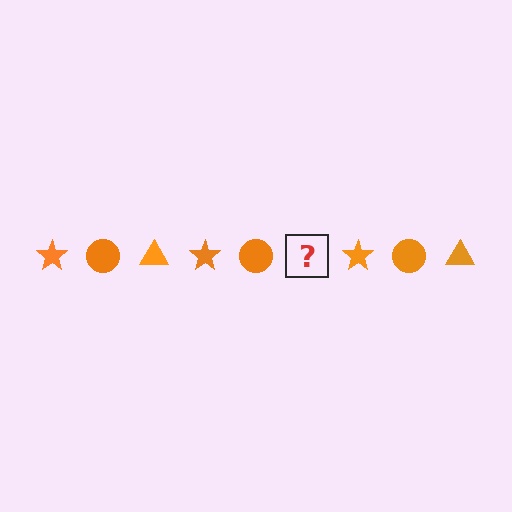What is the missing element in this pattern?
The missing element is an orange triangle.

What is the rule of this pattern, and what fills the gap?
The rule is that the pattern cycles through star, circle, triangle shapes in orange. The gap should be filled with an orange triangle.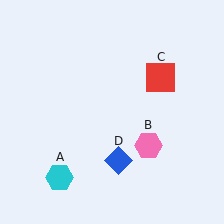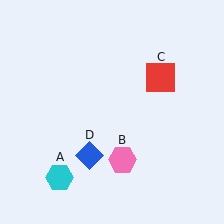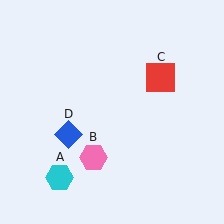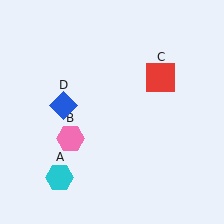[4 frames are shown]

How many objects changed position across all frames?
2 objects changed position: pink hexagon (object B), blue diamond (object D).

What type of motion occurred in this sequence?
The pink hexagon (object B), blue diamond (object D) rotated clockwise around the center of the scene.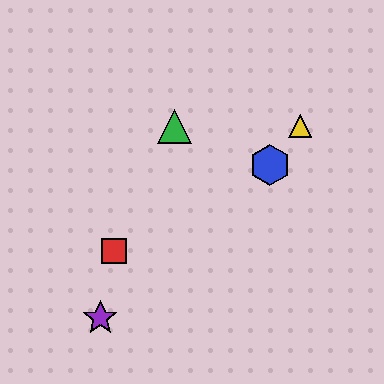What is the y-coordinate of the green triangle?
The green triangle is at y≈126.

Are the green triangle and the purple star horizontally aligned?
No, the green triangle is at y≈126 and the purple star is at y≈318.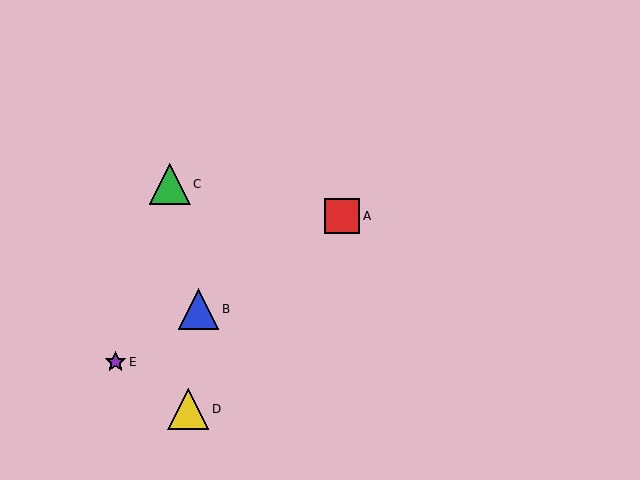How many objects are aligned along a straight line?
3 objects (A, B, E) are aligned along a straight line.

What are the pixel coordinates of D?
Object D is at (188, 409).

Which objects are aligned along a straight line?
Objects A, B, E are aligned along a straight line.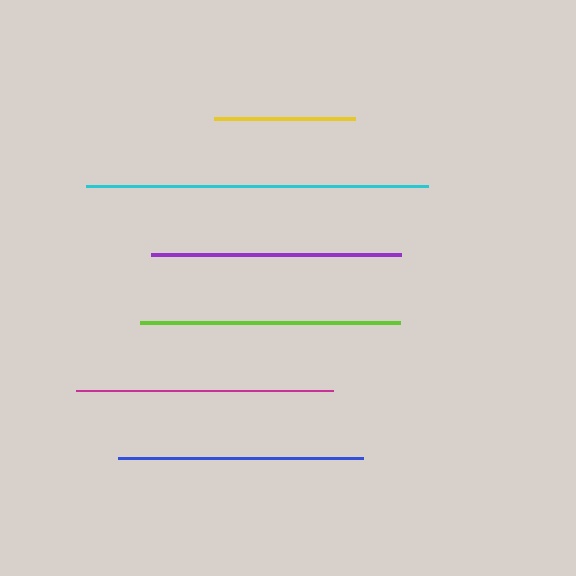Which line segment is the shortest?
The yellow line is the shortest at approximately 141 pixels.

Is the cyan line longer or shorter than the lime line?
The cyan line is longer than the lime line.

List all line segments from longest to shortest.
From longest to shortest: cyan, lime, magenta, purple, blue, yellow.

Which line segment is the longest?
The cyan line is the longest at approximately 341 pixels.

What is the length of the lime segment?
The lime segment is approximately 260 pixels long.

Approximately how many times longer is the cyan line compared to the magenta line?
The cyan line is approximately 1.3 times the length of the magenta line.